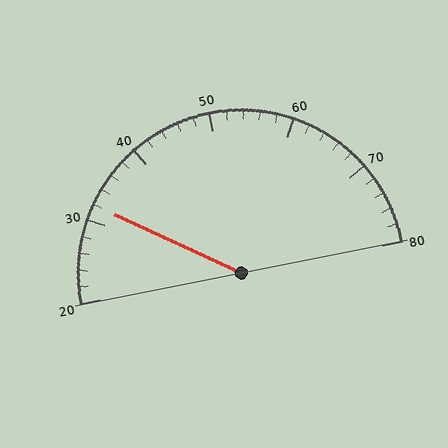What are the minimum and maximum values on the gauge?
The gauge ranges from 20 to 80.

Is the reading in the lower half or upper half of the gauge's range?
The reading is in the lower half of the range (20 to 80).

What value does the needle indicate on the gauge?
The needle indicates approximately 32.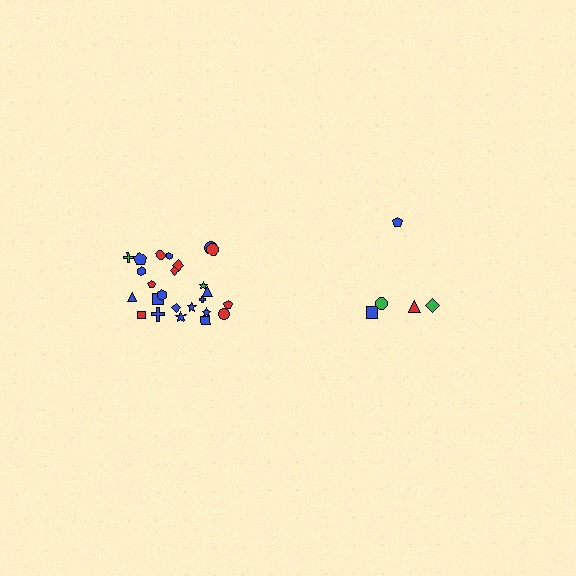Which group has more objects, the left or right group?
The left group.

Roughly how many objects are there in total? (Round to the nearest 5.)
Roughly 30 objects in total.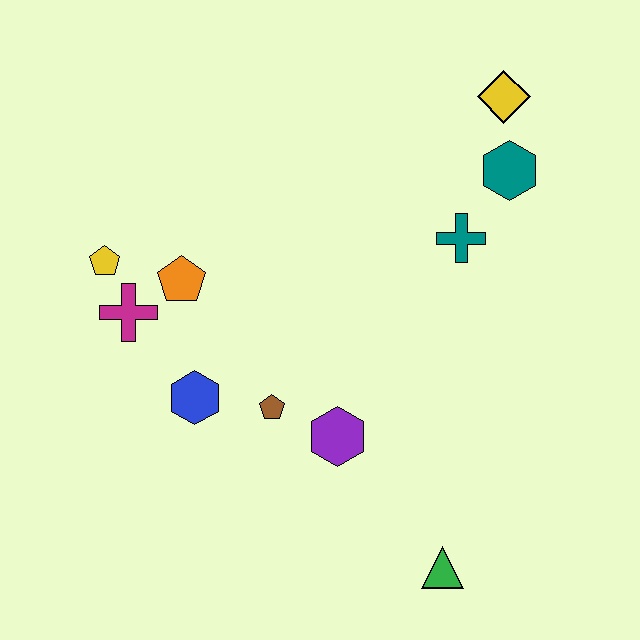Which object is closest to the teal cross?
The teal hexagon is closest to the teal cross.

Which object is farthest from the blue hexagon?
The yellow diamond is farthest from the blue hexagon.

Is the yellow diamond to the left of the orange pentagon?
No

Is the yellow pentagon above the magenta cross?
Yes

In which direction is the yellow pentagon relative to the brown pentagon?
The yellow pentagon is to the left of the brown pentagon.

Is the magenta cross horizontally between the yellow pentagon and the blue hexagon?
Yes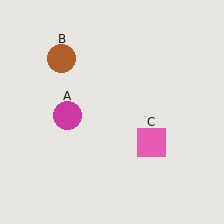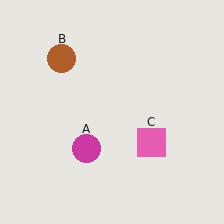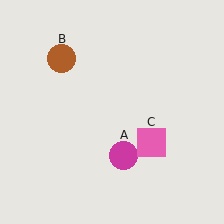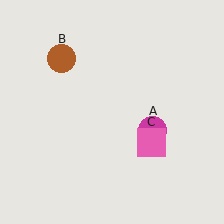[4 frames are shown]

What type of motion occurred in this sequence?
The magenta circle (object A) rotated counterclockwise around the center of the scene.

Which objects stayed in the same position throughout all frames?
Brown circle (object B) and pink square (object C) remained stationary.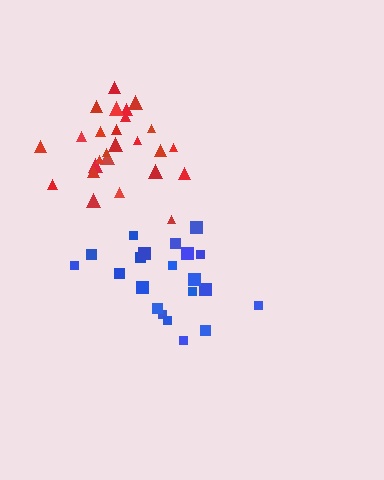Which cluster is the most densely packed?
Red.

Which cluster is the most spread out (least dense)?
Blue.